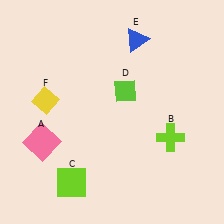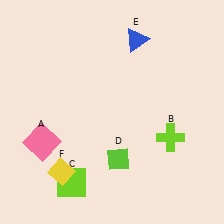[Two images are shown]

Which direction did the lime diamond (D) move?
The lime diamond (D) moved down.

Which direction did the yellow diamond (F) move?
The yellow diamond (F) moved down.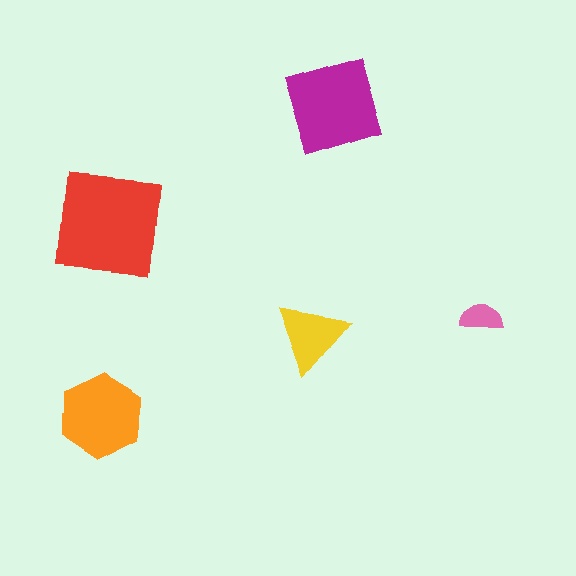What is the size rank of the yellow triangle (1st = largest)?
4th.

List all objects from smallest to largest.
The pink semicircle, the yellow triangle, the orange hexagon, the magenta diamond, the red square.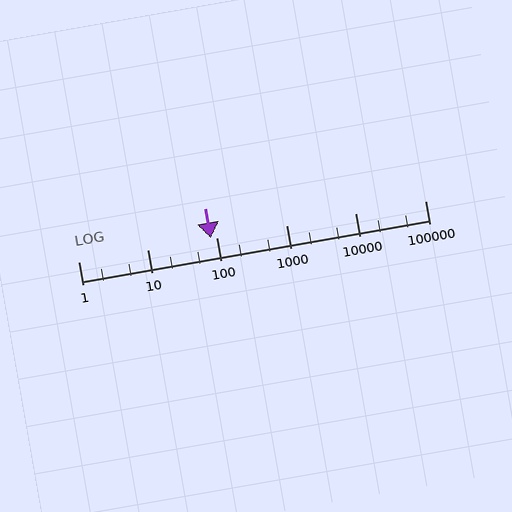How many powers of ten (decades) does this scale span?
The scale spans 5 decades, from 1 to 100000.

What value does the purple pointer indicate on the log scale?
The pointer indicates approximately 81.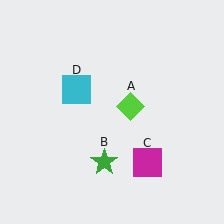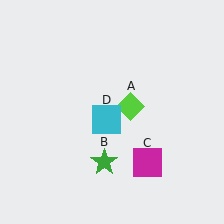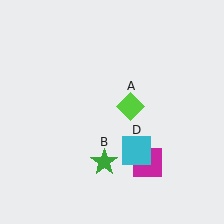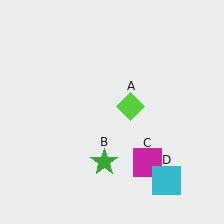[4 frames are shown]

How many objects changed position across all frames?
1 object changed position: cyan square (object D).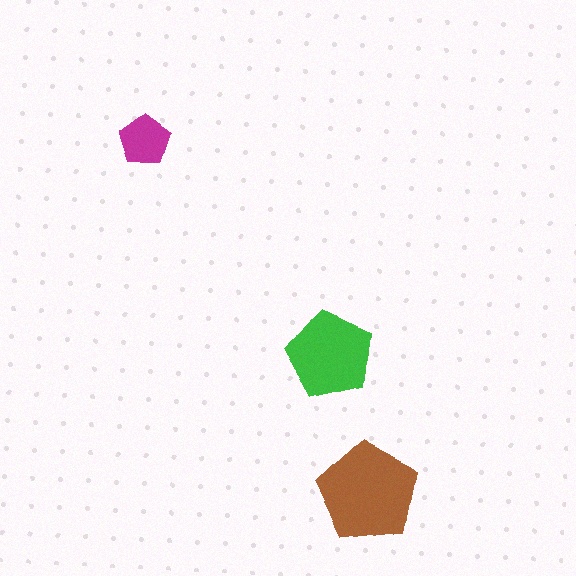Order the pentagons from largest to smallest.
the brown one, the green one, the magenta one.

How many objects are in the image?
There are 3 objects in the image.